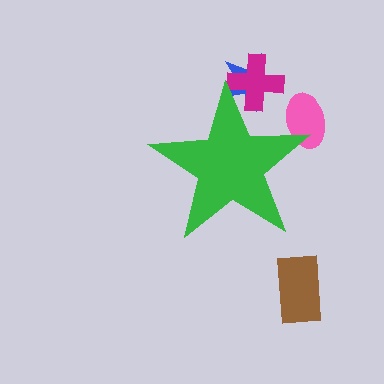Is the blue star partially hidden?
Yes, the blue star is partially hidden behind the green star.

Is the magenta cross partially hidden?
Yes, the magenta cross is partially hidden behind the green star.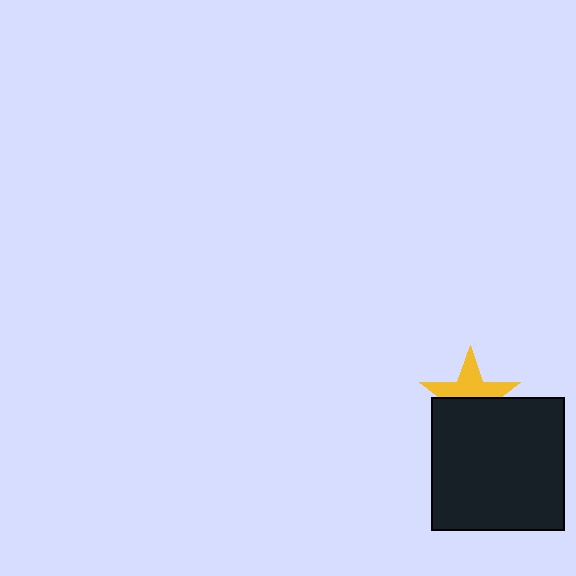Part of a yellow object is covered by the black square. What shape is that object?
It is a star.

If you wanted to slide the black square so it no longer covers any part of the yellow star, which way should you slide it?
Slide it down — that is the most direct way to separate the two shapes.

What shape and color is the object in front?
The object in front is a black square.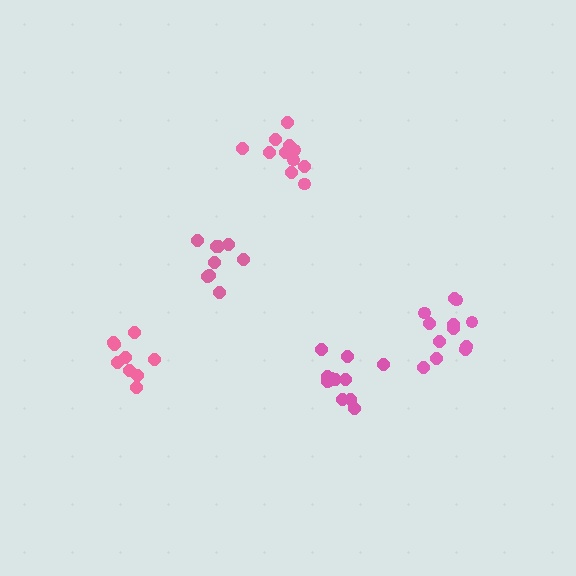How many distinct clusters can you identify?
There are 5 distinct clusters.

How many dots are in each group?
Group 1: 9 dots, Group 2: 12 dots, Group 3: 12 dots, Group 4: 9 dots, Group 5: 11 dots (53 total).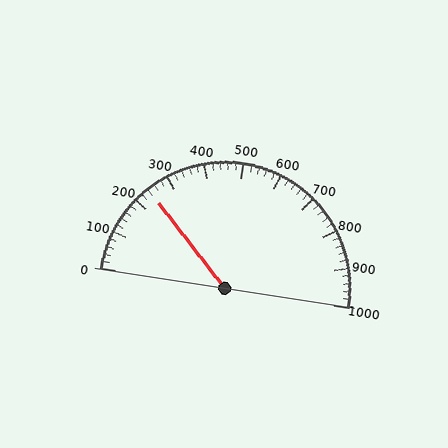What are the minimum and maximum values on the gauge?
The gauge ranges from 0 to 1000.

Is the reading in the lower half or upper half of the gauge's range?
The reading is in the lower half of the range (0 to 1000).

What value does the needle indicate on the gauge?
The needle indicates approximately 240.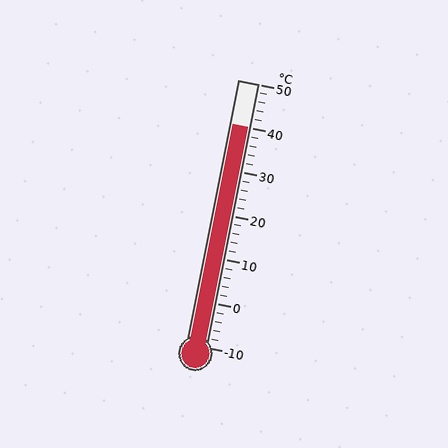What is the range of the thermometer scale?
The thermometer scale ranges from -10°C to 50°C.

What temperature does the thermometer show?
The thermometer shows approximately 40°C.